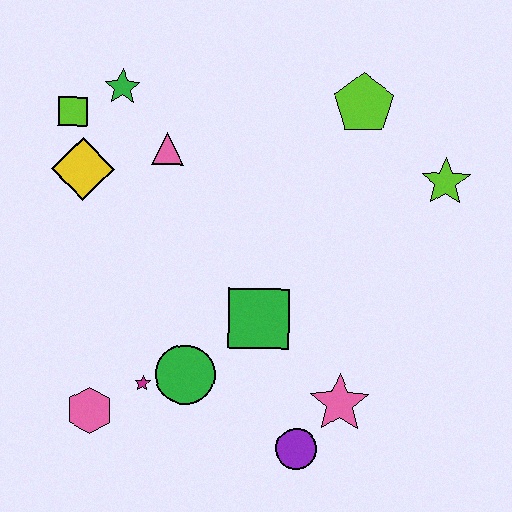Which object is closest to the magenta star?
The green circle is closest to the magenta star.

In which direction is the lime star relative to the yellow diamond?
The lime star is to the right of the yellow diamond.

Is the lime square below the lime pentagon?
Yes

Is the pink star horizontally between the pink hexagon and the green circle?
No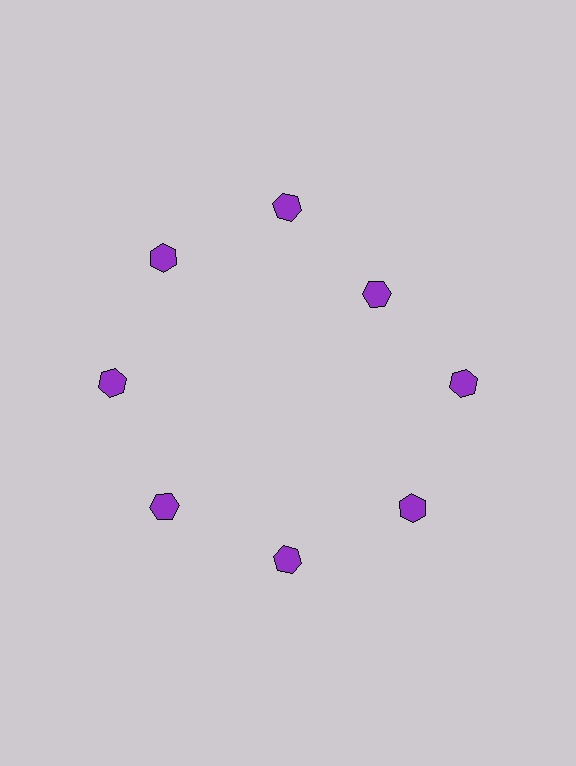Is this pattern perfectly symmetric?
No. The 8 purple hexagons are arranged in a ring, but one element near the 2 o'clock position is pulled inward toward the center, breaking the 8-fold rotational symmetry.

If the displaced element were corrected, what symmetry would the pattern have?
It would have 8-fold rotational symmetry — the pattern would map onto itself every 45 degrees.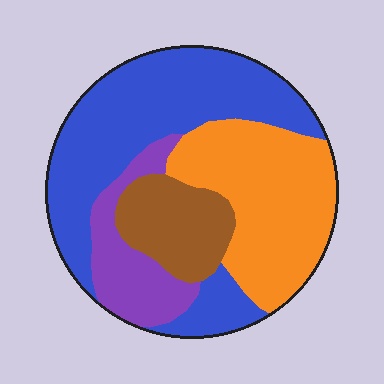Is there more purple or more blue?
Blue.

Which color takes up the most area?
Blue, at roughly 45%.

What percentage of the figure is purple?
Purple covers 13% of the figure.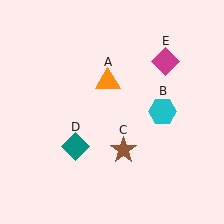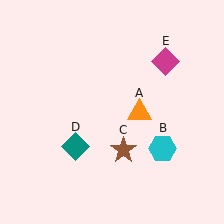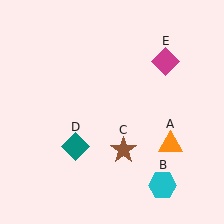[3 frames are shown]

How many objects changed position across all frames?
2 objects changed position: orange triangle (object A), cyan hexagon (object B).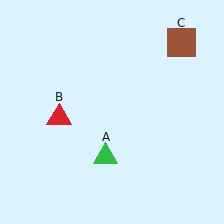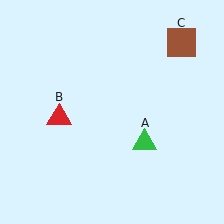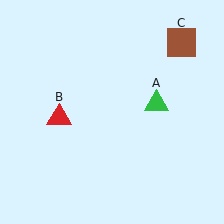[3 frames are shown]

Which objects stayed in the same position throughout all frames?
Red triangle (object B) and brown square (object C) remained stationary.